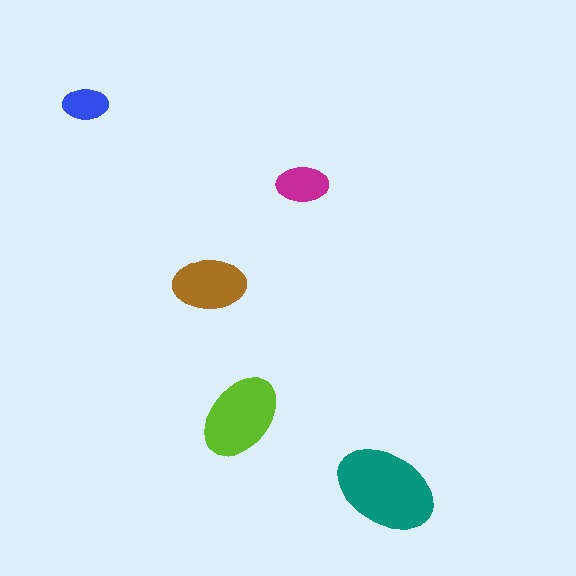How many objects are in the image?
There are 5 objects in the image.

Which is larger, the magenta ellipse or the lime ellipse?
The lime one.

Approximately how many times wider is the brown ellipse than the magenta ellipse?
About 1.5 times wider.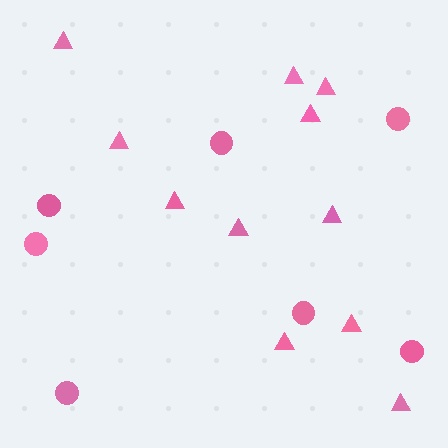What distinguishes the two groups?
There are 2 groups: one group of triangles (11) and one group of circles (7).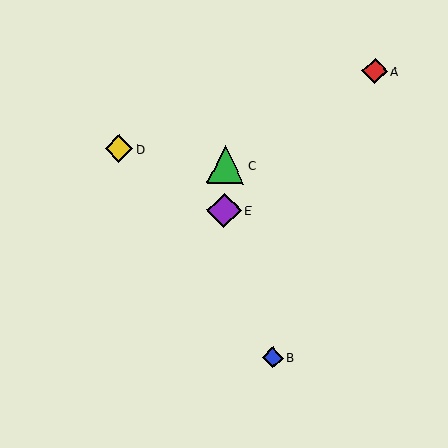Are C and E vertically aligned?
Yes, both are at x≈226.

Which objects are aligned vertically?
Objects C, E are aligned vertically.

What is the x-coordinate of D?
Object D is at x≈119.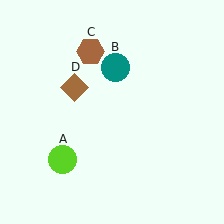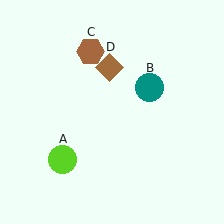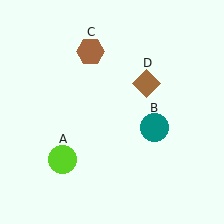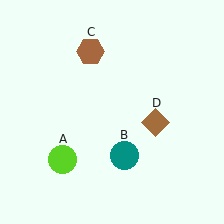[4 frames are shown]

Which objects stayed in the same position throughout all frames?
Lime circle (object A) and brown hexagon (object C) remained stationary.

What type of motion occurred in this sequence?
The teal circle (object B), brown diamond (object D) rotated clockwise around the center of the scene.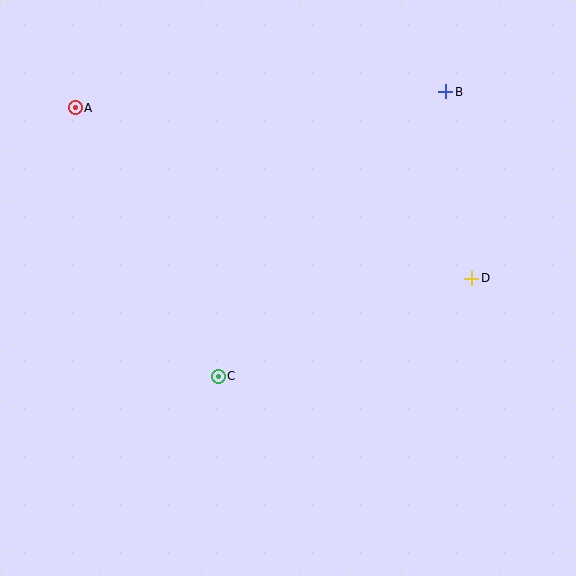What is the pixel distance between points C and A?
The distance between C and A is 304 pixels.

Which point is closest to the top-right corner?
Point B is closest to the top-right corner.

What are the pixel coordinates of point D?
Point D is at (472, 278).